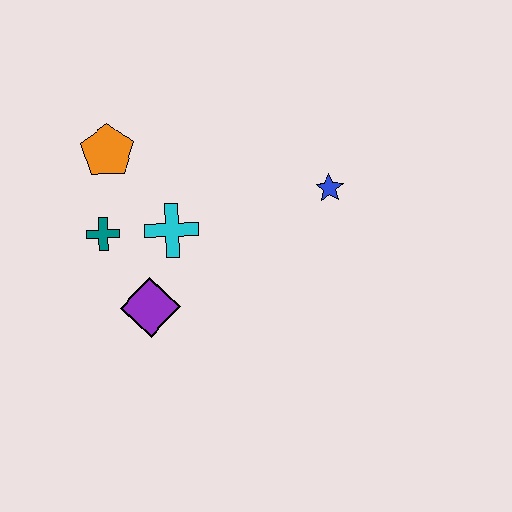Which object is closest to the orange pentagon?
The teal cross is closest to the orange pentagon.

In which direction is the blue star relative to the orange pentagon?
The blue star is to the right of the orange pentagon.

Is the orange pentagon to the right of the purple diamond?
No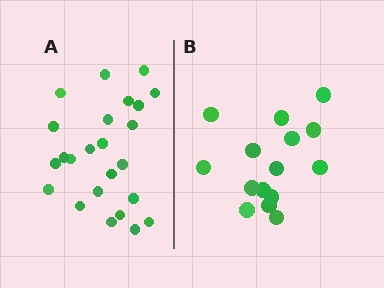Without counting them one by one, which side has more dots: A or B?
Region A (the left region) has more dots.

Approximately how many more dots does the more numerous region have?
Region A has roughly 8 or so more dots than region B.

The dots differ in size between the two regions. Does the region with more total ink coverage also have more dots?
No. Region B has more total ink coverage because its dots are larger, but region A actually contains more individual dots. Total area can be misleading — the number of items is what matters here.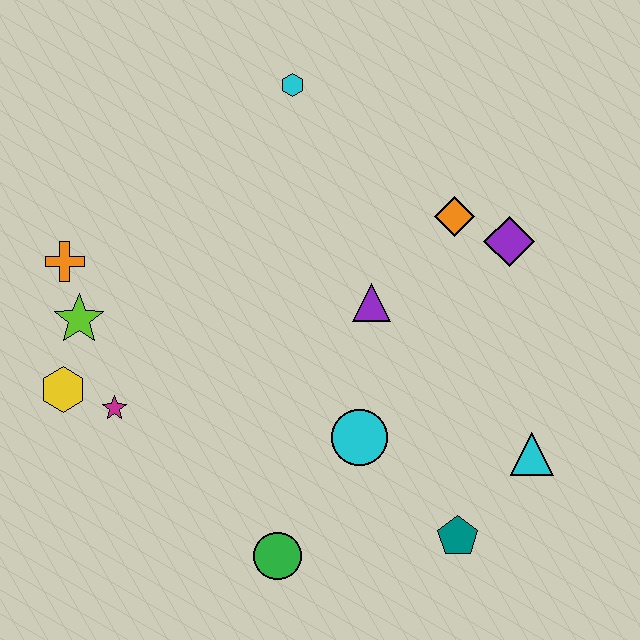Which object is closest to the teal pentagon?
The cyan triangle is closest to the teal pentagon.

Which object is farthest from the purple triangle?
The yellow hexagon is farthest from the purple triangle.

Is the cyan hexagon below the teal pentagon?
No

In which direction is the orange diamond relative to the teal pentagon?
The orange diamond is above the teal pentagon.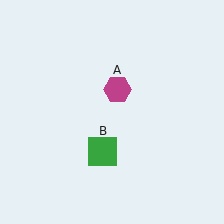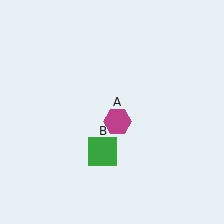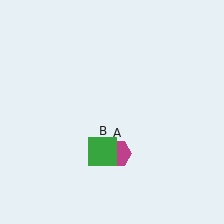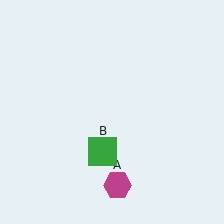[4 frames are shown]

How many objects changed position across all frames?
1 object changed position: magenta hexagon (object A).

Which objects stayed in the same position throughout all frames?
Green square (object B) remained stationary.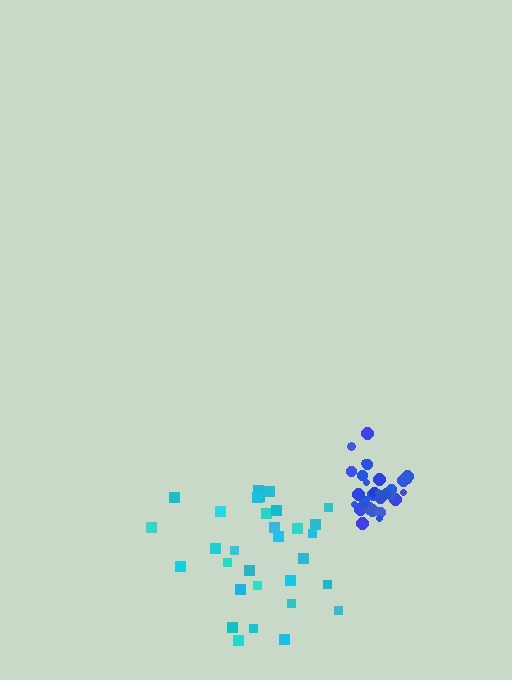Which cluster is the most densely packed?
Blue.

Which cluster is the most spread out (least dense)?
Cyan.